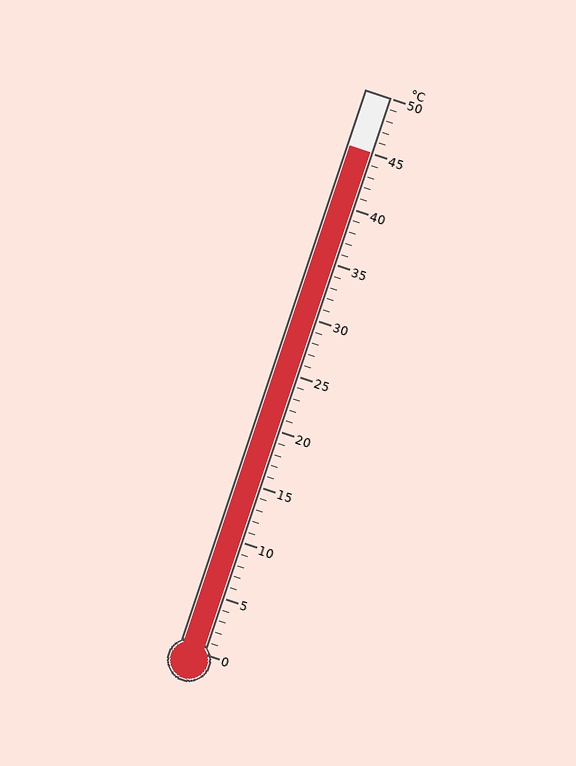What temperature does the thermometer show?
The thermometer shows approximately 45°C.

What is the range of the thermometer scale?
The thermometer scale ranges from 0°C to 50°C.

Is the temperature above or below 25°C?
The temperature is above 25°C.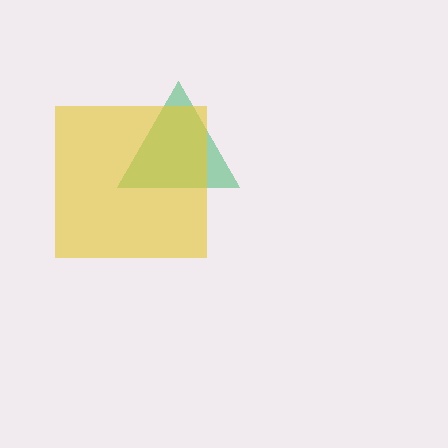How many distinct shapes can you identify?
There are 2 distinct shapes: a green triangle, a yellow square.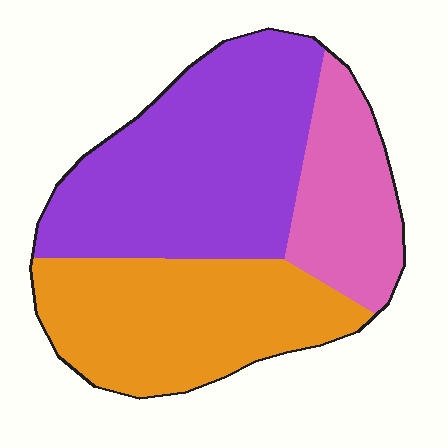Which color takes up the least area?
Pink, at roughly 20%.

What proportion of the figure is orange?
Orange covers roughly 35% of the figure.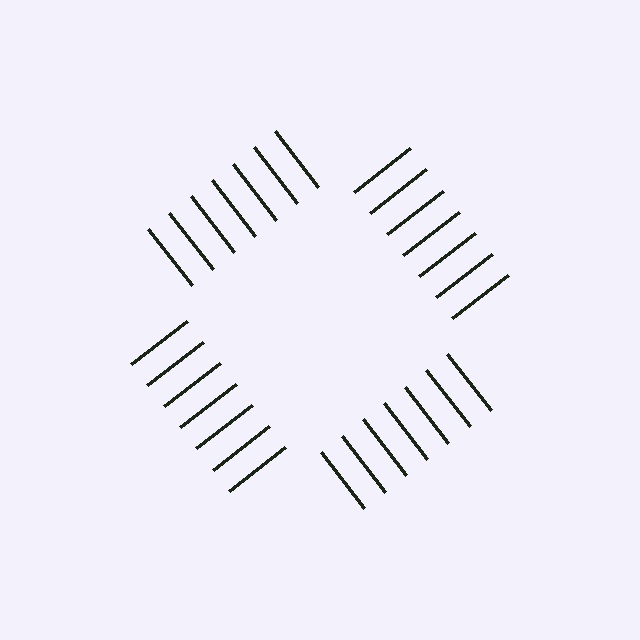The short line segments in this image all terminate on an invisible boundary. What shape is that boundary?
An illusory square — the line segments terminate on its edges but no continuous stroke is drawn.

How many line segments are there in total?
28 — 7 along each of the 4 edges.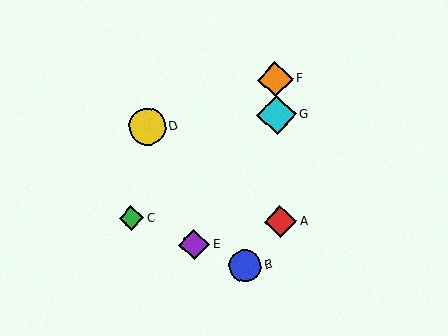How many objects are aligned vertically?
3 objects (A, F, G) are aligned vertically.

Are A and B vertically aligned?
No, A is at x≈280 and B is at x≈245.